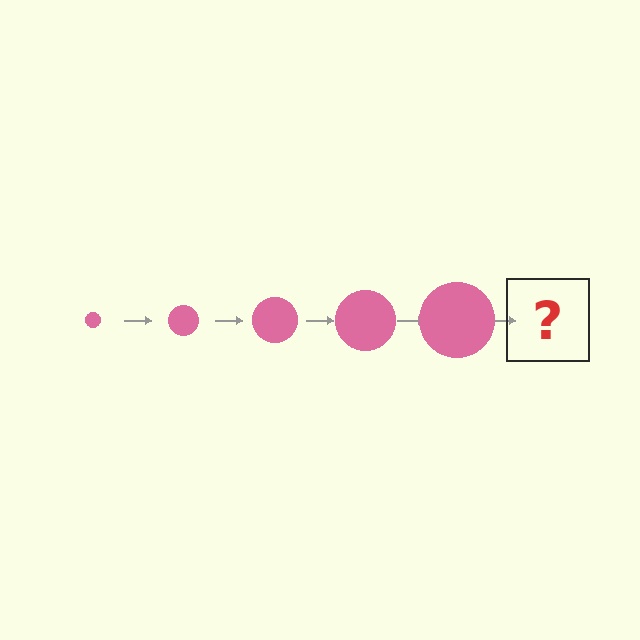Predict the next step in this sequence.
The next step is a pink circle, larger than the previous one.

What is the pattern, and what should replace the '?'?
The pattern is that the circle gets progressively larger each step. The '?' should be a pink circle, larger than the previous one.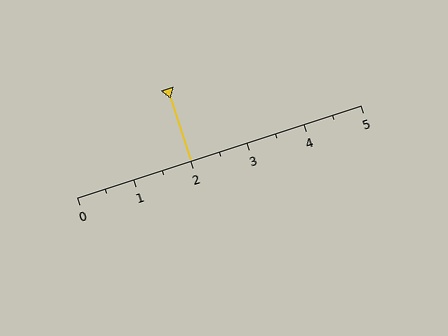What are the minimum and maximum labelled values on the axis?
The axis runs from 0 to 5.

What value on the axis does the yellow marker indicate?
The marker indicates approximately 2.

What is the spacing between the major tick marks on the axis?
The major ticks are spaced 1 apart.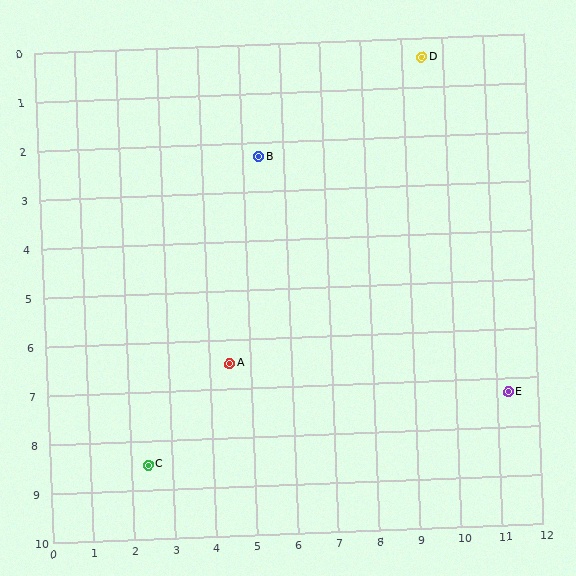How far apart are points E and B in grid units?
Points E and B are about 7.7 grid units apart.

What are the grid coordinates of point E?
Point E is at approximately (11.3, 7.3).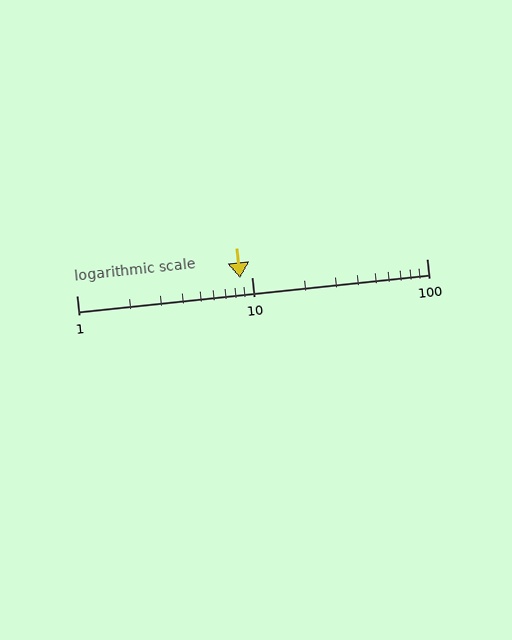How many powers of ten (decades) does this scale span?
The scale spans 2 decades, from 1 to 100.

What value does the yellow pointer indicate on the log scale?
The pointer indicates approximately 8.6.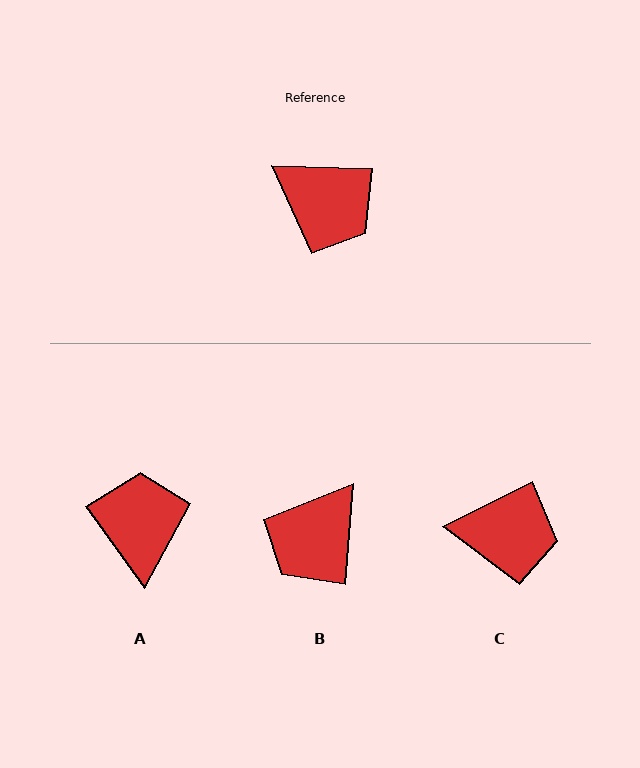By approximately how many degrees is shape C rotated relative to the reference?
Approximately 28 degrees counter-clockwise.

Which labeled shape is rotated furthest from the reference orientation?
A, about 127 degrees away.